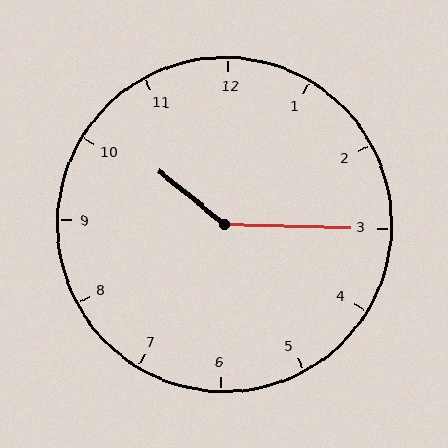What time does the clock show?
10:15.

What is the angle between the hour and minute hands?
Approximately 142 degrees.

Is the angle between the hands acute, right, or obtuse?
It is obtuse.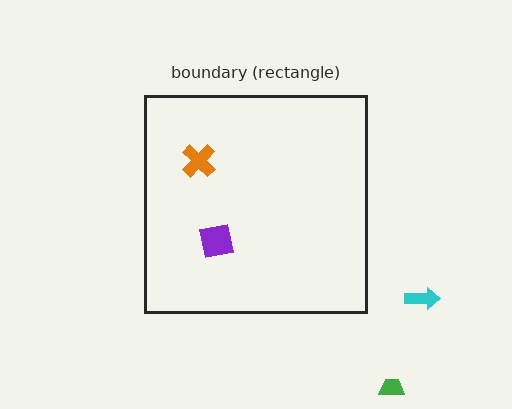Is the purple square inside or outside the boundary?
Inside.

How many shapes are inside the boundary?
2 inside, 2 outside.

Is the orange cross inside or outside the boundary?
Inside.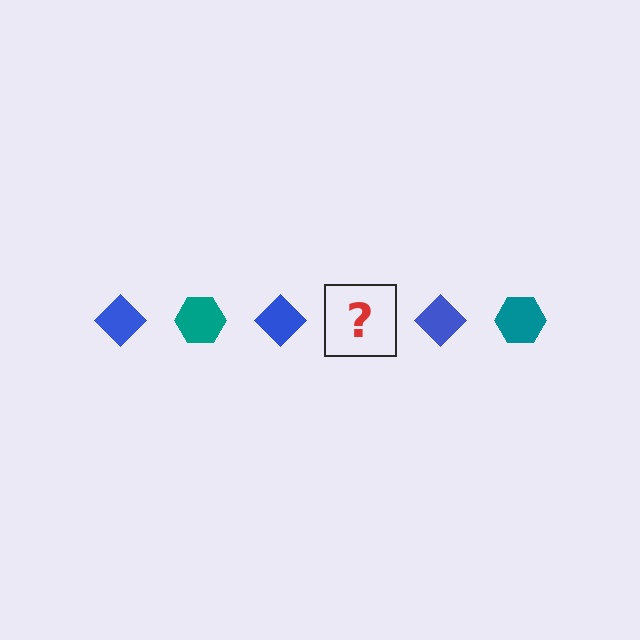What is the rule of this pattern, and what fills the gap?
The rule is that the pattern alternates between blue diamond and teal hexagon. The gap should be filled with a teal hexagon.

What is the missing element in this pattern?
The missing element is a teal hexagon.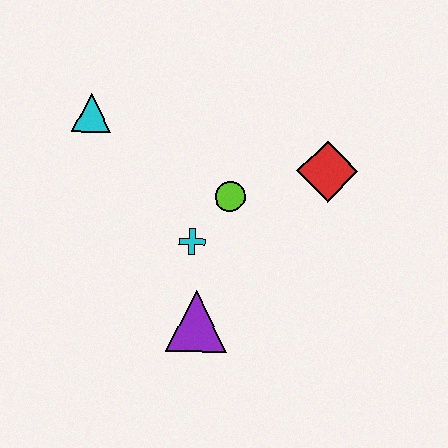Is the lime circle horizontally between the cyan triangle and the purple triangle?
No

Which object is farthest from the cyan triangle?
The red diamond is farthest from the cyan triangle.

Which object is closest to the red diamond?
The lime circle is closest to the red diamond.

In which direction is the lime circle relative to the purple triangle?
The lime circle is above the purple triangle.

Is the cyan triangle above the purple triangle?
Yes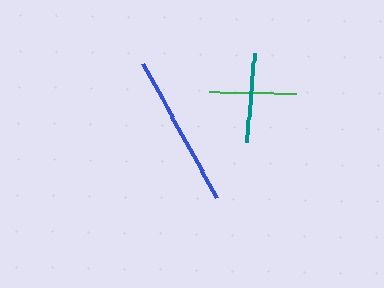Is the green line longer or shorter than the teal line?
The teal line is longer than the green line.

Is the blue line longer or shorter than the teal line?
The blue line is longer than the teal line.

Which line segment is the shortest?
The green line is the shortest at approximately 88 pixels.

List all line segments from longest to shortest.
From longest to shortest: blue, teal, green.